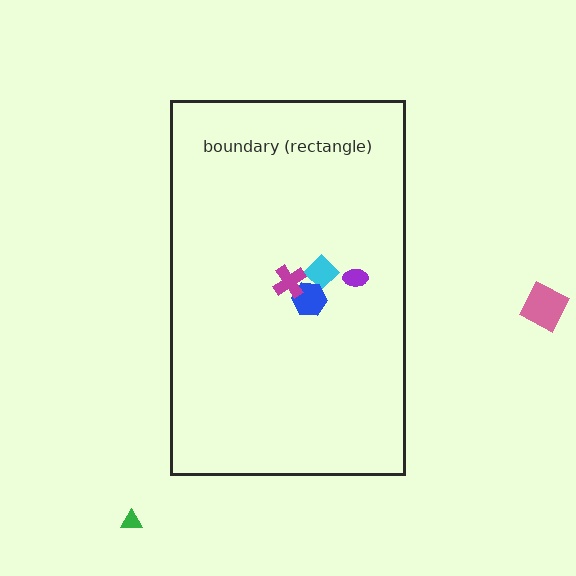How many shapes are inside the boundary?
4 inside, 2 outside.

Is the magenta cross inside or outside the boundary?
Inside.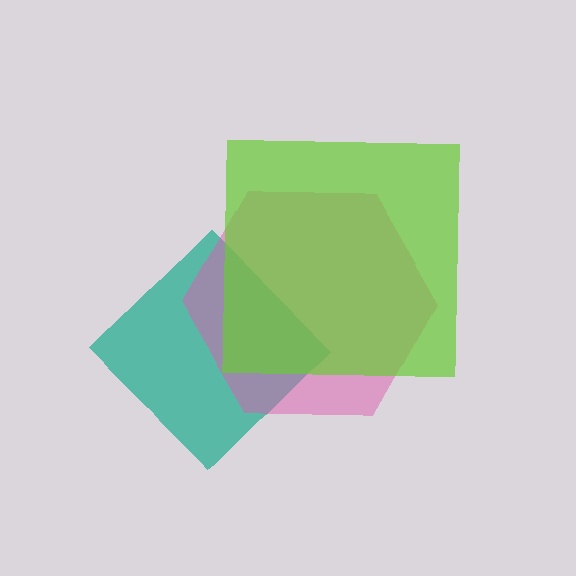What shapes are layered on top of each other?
The layered shapes are: a teal diamond, a pink hexagon, a lime square.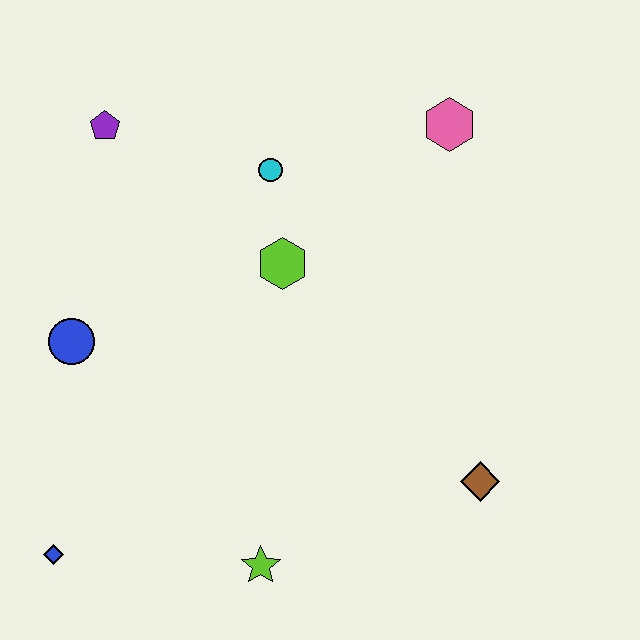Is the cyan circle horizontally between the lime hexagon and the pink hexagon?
No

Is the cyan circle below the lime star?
No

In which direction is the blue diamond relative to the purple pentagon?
The blue diamond is below the purple pentagon.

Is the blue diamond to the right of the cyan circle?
No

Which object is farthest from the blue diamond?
The pink hexagon is farthest from the blue diamond.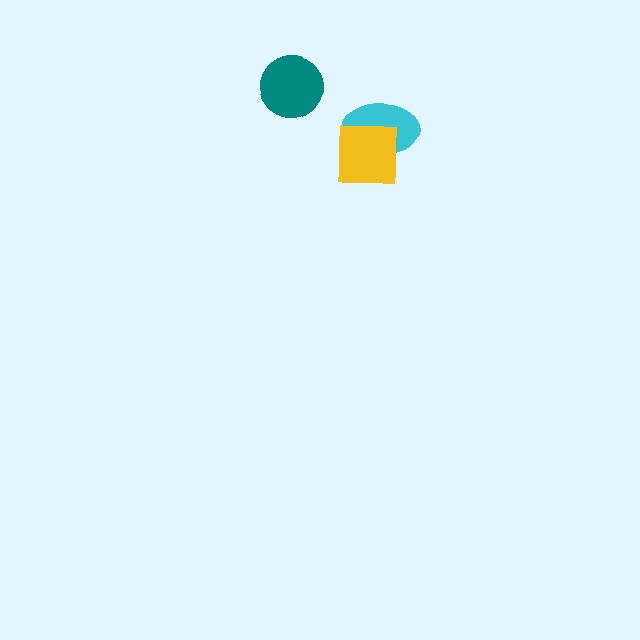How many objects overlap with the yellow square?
1 object overlaps with the yellow square.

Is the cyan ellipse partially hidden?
Yes, it is partially covered by another shape.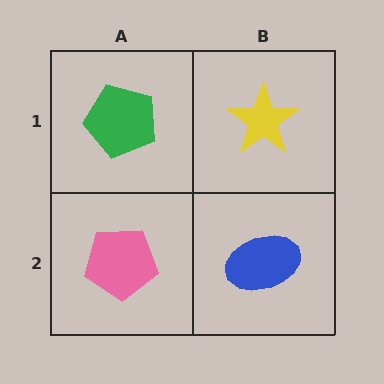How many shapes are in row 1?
2 shapes.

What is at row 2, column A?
A pink pentagon.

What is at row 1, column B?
A yellow star.